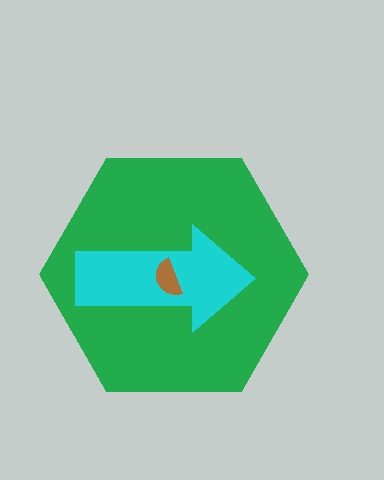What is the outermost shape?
The green hexagon.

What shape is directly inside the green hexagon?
The cyan arrow.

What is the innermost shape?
The brown semicircle.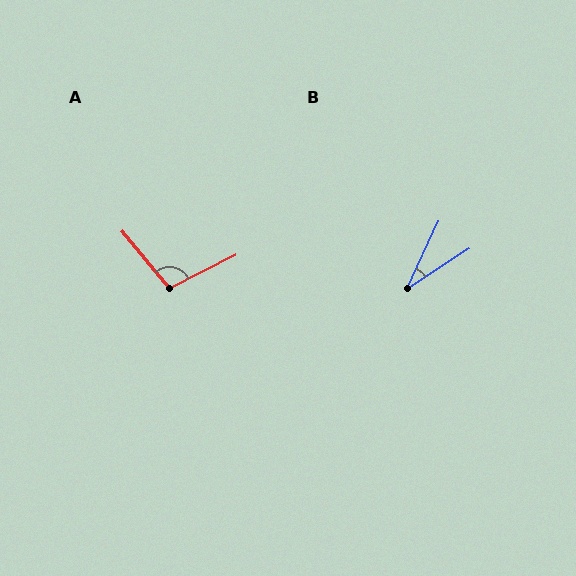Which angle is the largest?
A, at approximately 103 degrees.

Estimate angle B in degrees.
Approximately 32 degrees.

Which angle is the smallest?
B, at approximately 32 degrees.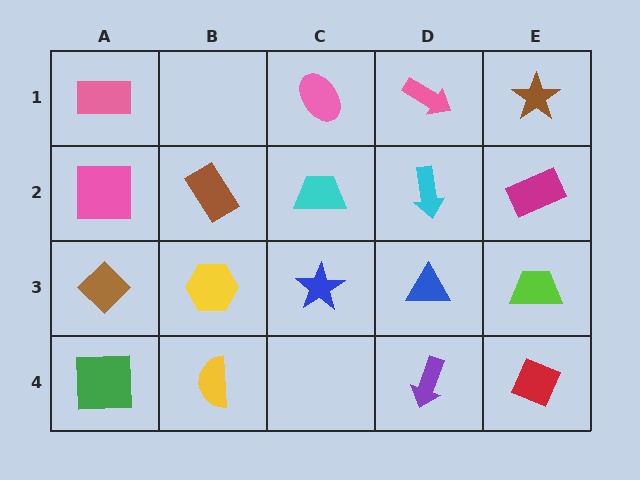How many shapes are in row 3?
5 shapes.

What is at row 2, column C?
A cyan trapezoid.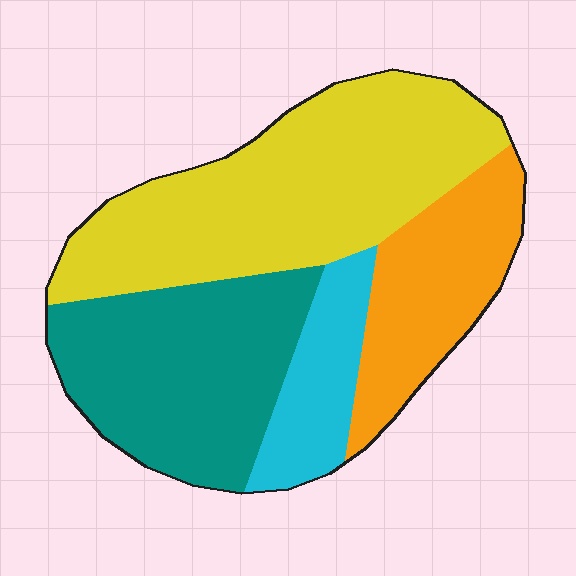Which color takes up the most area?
Yellow, at roughly 40%.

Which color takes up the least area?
Cyan, at roughly 10%.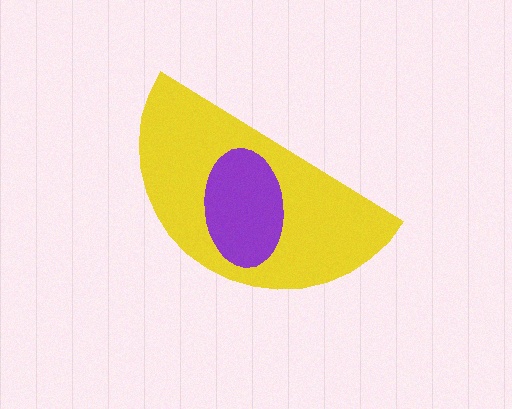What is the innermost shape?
The purple ellipse.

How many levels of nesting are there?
2.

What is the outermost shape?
The yellow semicircle.